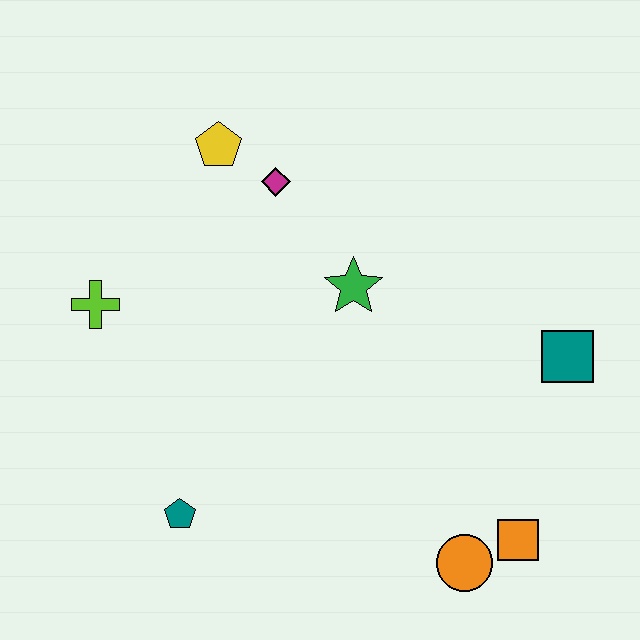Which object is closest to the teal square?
The orange square is closest to the teal square.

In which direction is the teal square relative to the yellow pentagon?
The teal square is to the right of the yellow pentagon.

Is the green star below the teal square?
No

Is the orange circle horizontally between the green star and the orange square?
Yes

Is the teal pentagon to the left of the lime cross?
No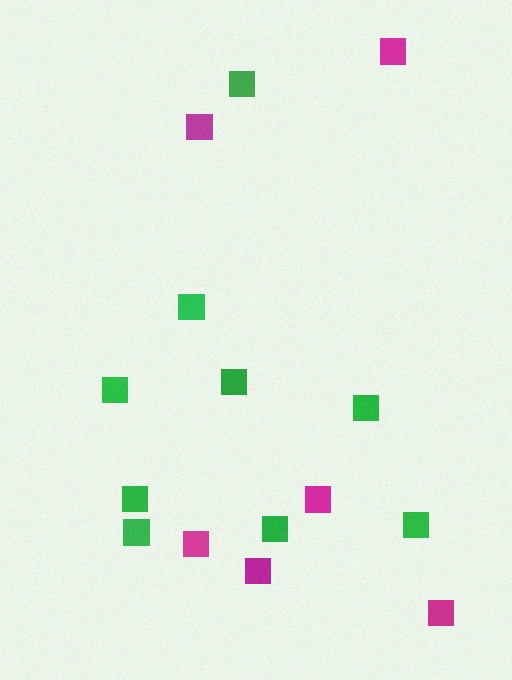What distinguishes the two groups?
There are 2 groups: one group of green squares (9) and one group of magenta squares (6).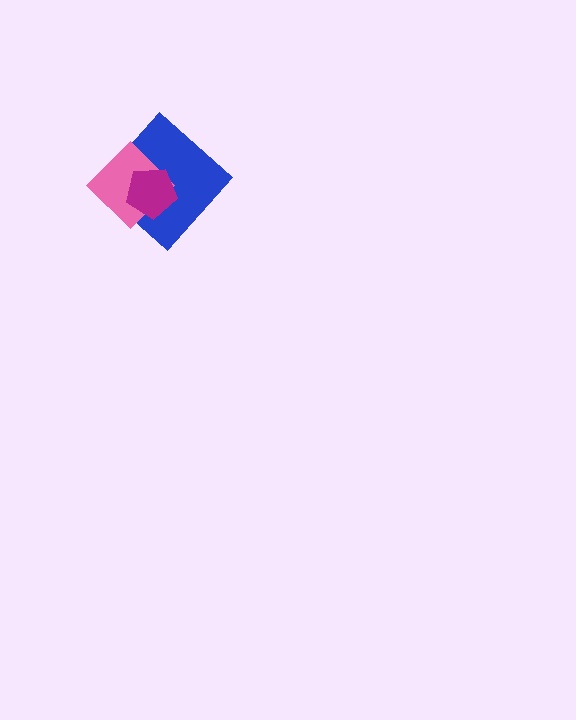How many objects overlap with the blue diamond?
2 objects overlap with the blue diamond.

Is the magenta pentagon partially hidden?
No, no other shape covers it.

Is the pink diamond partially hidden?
Yes, it is partially covered by another shape.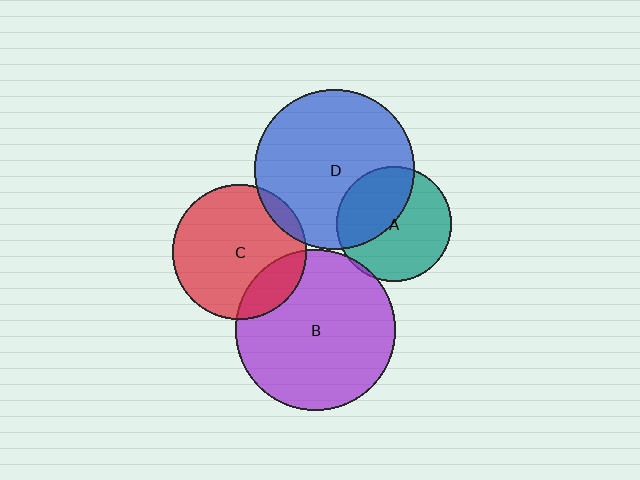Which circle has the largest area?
Circle B (purple).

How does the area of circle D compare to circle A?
Approximately 2.0 times.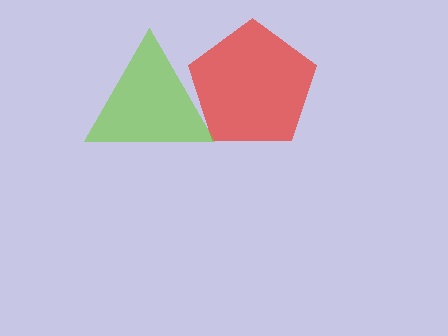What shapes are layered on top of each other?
The layered shapes are: a red pentagon, a lime triangle.